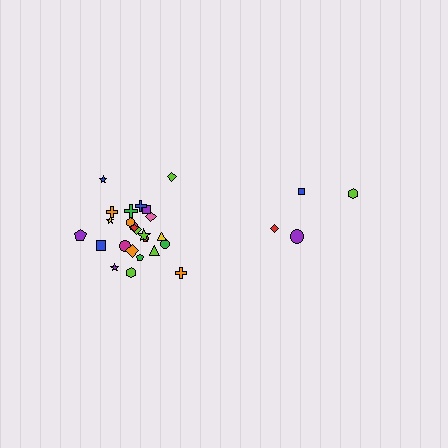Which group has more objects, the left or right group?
The left group.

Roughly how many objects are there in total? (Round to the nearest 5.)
Roughly 30 objects in total.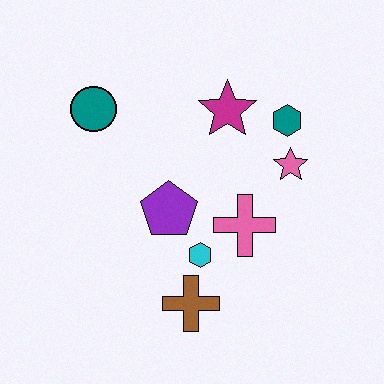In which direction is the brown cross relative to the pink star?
The brown cross is below the pink star.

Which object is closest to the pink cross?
The cyan hexagon is closest to the pink cross.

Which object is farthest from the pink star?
The teal circle is farthest from the pink star.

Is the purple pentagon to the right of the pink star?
No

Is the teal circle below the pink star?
No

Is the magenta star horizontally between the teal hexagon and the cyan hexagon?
Yes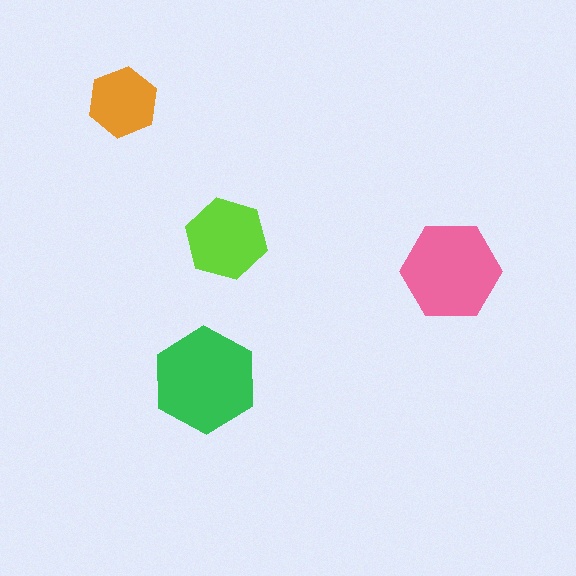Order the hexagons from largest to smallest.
the green one, the pink one, the lime one, the orange one.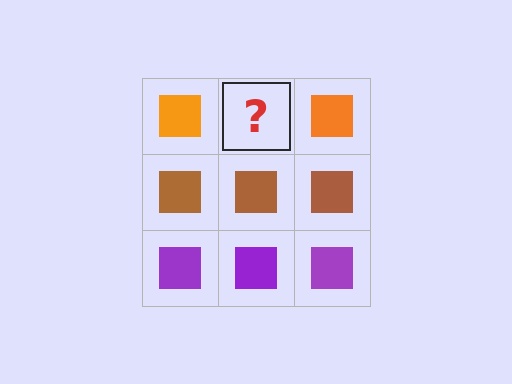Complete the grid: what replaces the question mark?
The question mark should be replaced with an orange square.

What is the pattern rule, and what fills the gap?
The rule is that each row has a consistent color. The gap should be filled with an orange square.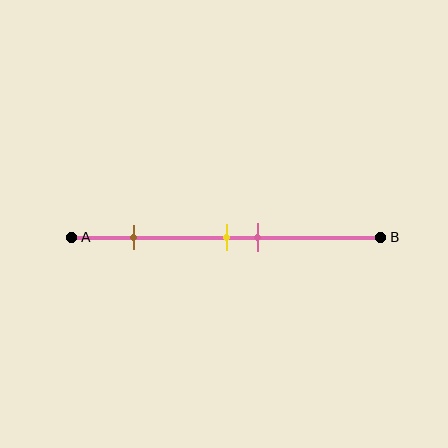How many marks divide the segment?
There are 3 marks dividing the segment.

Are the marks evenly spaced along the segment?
No, the marks are not evenly spaced.